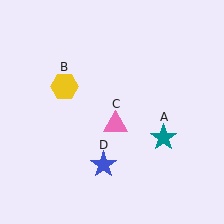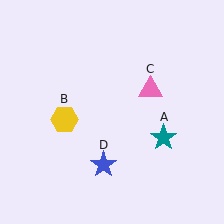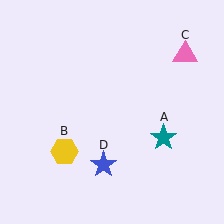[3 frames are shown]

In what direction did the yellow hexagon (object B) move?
The yellow hexagon (object B) moved down.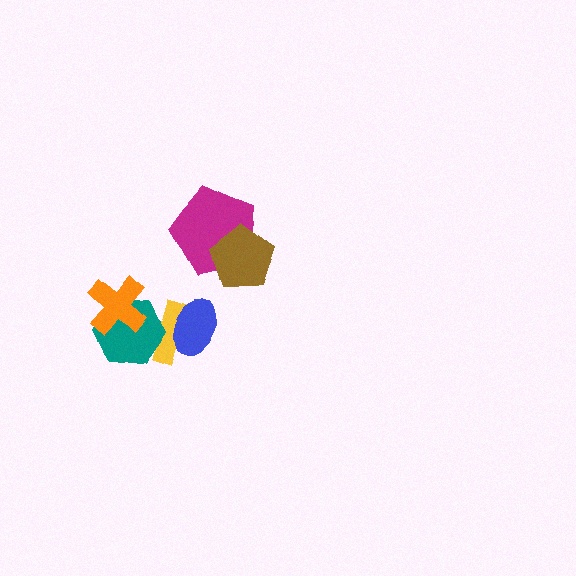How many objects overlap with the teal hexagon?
2 objects overlap with the teal hexagon.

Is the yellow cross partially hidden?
Yes, it is partially covered by another shape.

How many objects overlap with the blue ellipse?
1 object overlaps with the blue ellipse.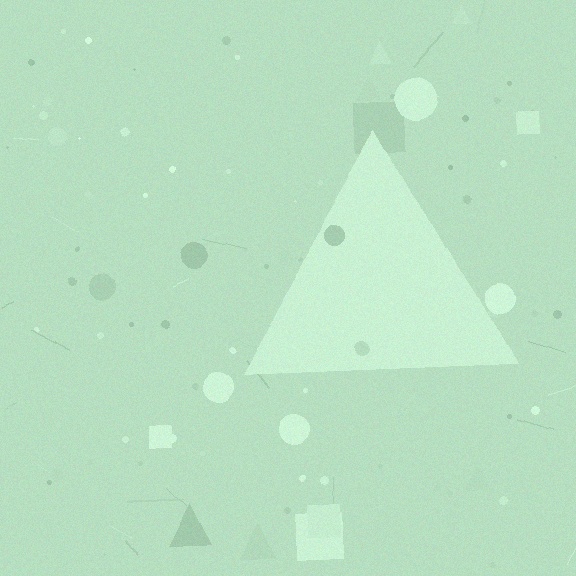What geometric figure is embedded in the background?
A triangle is embedded in the background.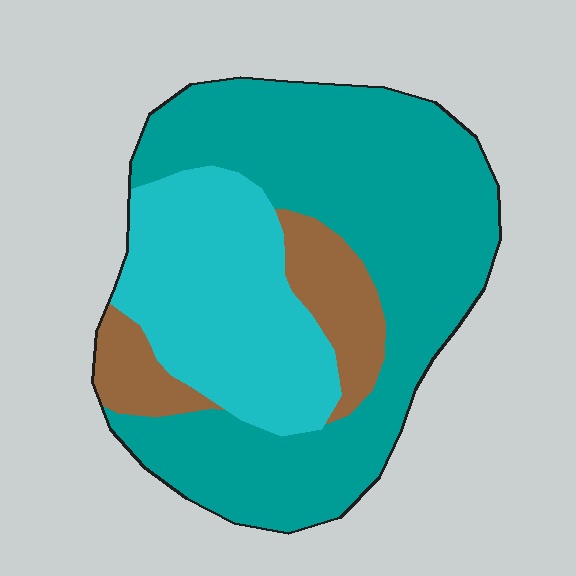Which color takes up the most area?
Teal, at roughly 60%.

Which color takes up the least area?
Brown, at roughly 15%.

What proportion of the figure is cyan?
Cyan covers about 30% of the figure.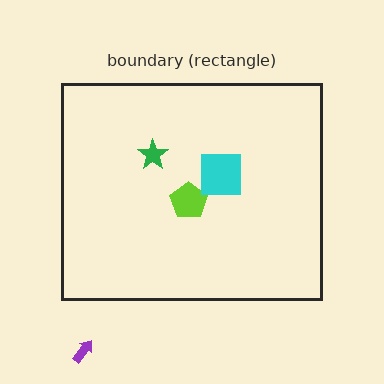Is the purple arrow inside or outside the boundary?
Outside.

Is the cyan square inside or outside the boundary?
Inside.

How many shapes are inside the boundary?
3 inside, 1 outside.